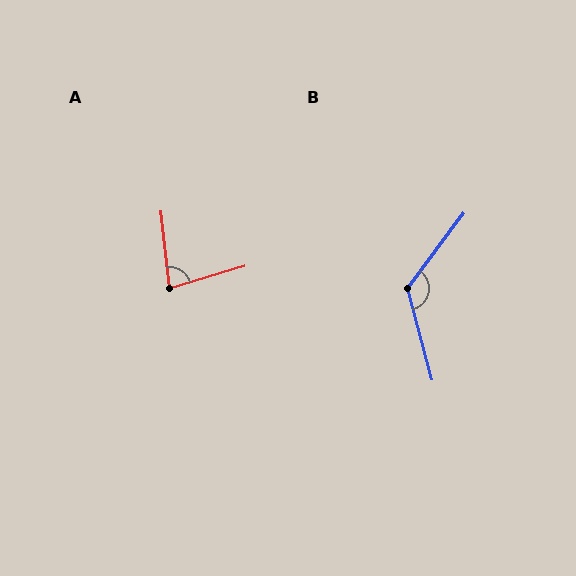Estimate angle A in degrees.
Approximately 79 degrees.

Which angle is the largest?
B, at approximately 129 degrees.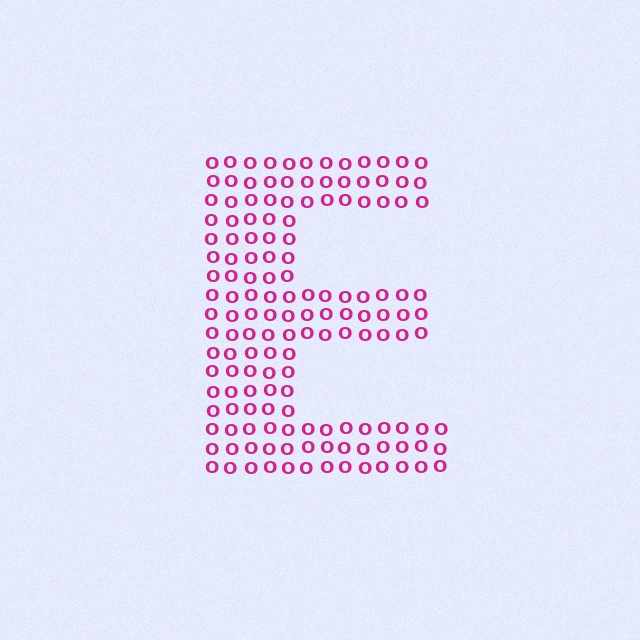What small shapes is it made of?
It is made of small letter O's.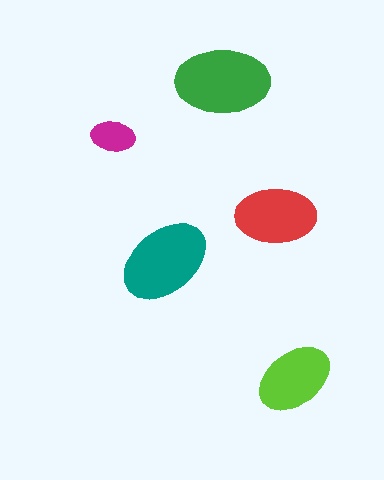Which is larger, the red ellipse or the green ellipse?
The green one.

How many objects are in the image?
There are 5 objects in the image.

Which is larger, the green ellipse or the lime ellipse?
The green one.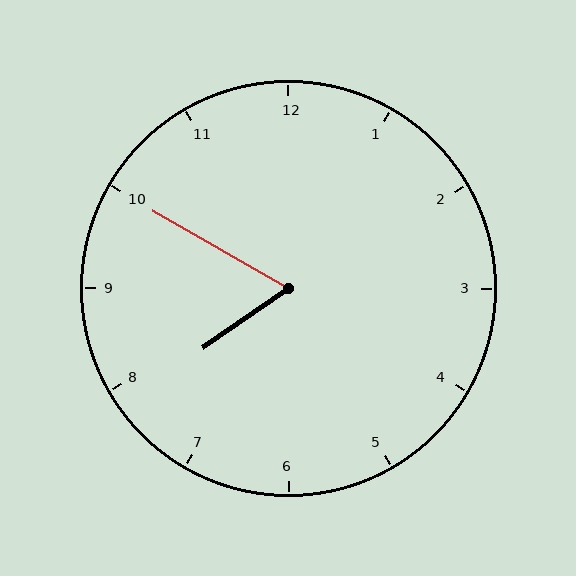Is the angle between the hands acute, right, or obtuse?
It is acute.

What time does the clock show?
7:50.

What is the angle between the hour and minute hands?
Approximately 65 degrees.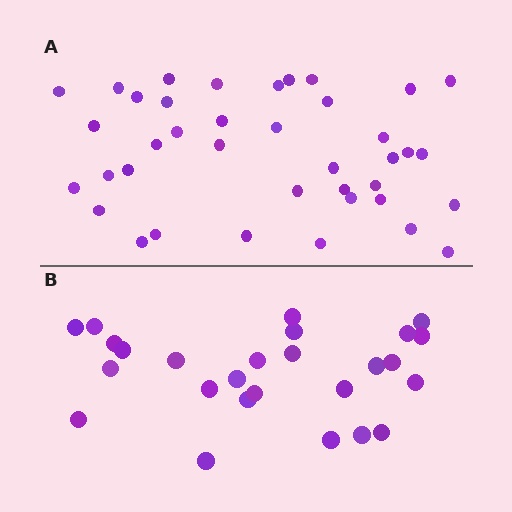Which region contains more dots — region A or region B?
Region A (the top region) has more dots.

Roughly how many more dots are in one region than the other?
Region A has approximately 15 more dots than region B.